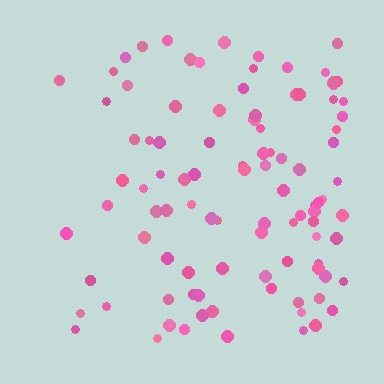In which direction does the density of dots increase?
From left to right, with the right side densest.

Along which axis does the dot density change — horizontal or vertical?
Horizontal.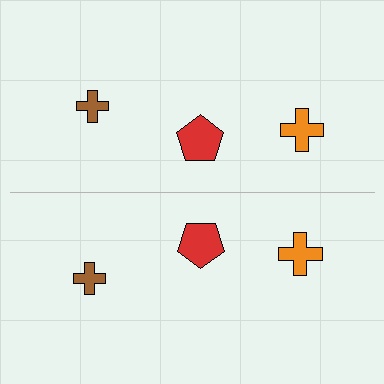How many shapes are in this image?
There are 6 shapes in this image.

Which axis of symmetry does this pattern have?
The pattern has a horizontal axis of symmetry running through the center of the image.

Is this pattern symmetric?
Yes, this pattern has bilateral (reflection) symmetry.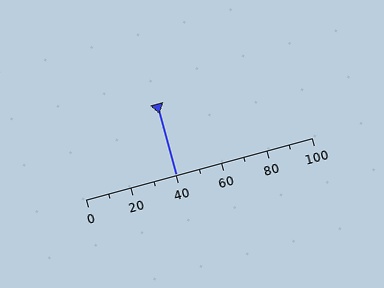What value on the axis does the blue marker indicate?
The marker indicates approximately 40.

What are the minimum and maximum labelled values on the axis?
The axis runs from 0 to 100.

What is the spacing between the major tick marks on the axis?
The major ticks are spaced 20 apart.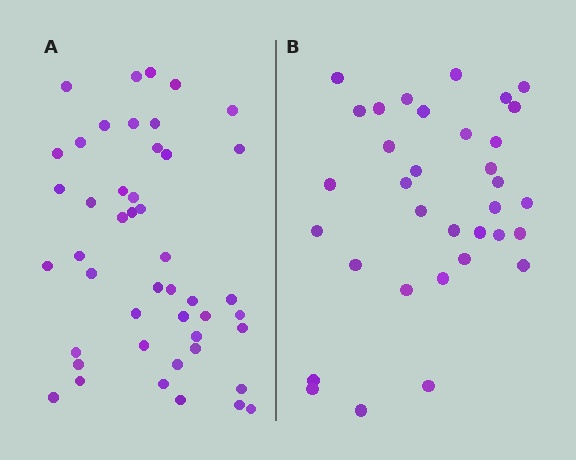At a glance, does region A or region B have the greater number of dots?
Region A (the left region) has more dots.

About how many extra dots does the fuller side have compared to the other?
Region A has roughly 12 or so more dots than region B.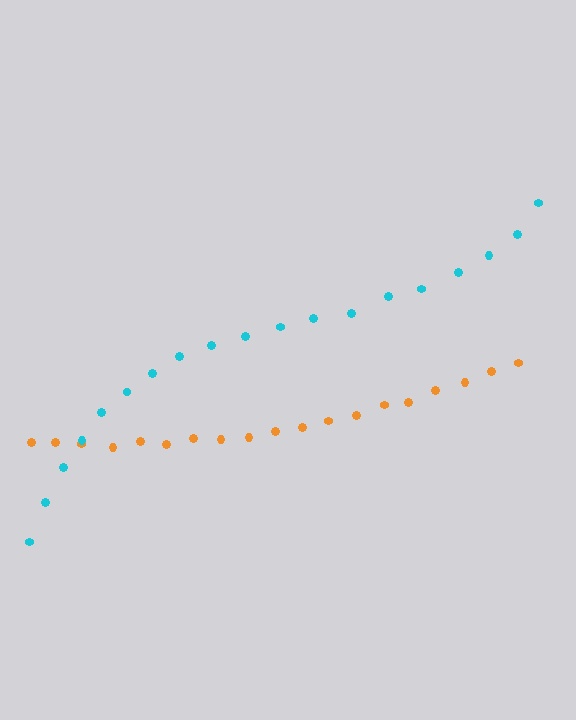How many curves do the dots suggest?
There are 2 distinct paths.